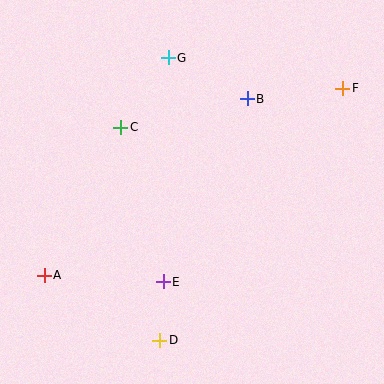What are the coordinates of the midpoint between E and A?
The midpoint between E and A is at (104, 279).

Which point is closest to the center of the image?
Point E at (163, 282) is closest to the center.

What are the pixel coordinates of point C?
Point C is at (121, 127).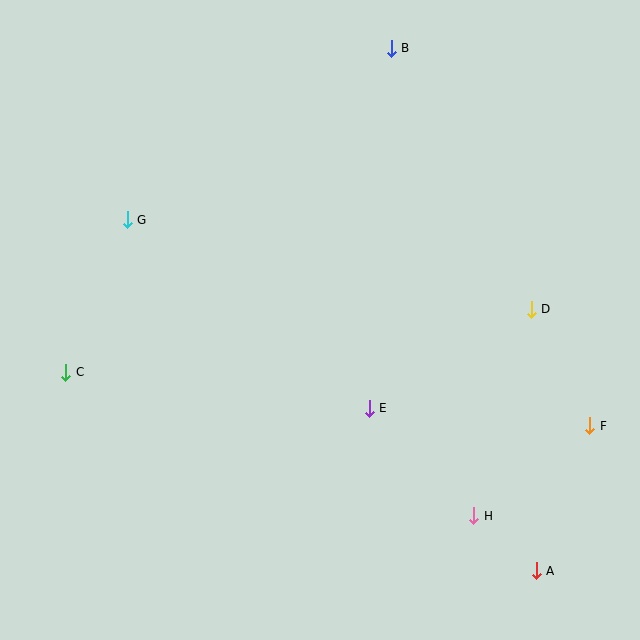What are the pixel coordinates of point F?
Point F is at (590, 426).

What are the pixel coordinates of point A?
Point A is at (536, 571).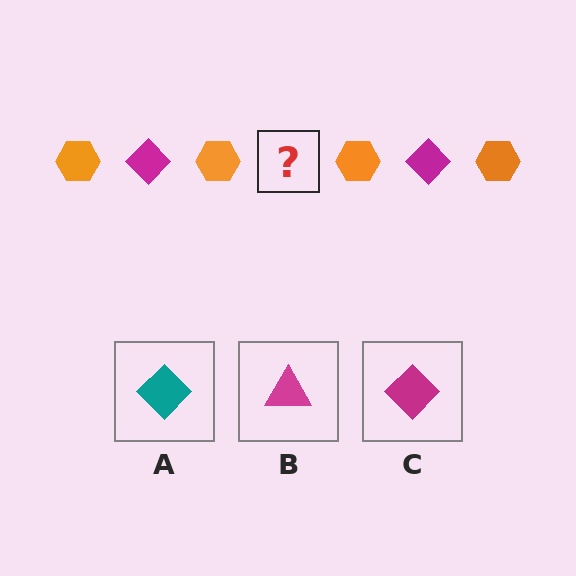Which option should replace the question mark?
Option C.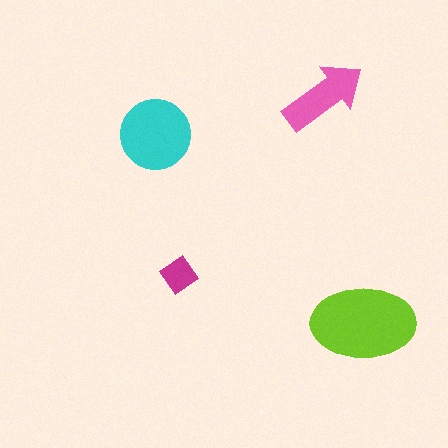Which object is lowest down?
The lime ellipse is bottommost.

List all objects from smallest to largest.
The magenta diamond, the pink arrow, the cyan circle, the lime ellipse.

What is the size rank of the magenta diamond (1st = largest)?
4th.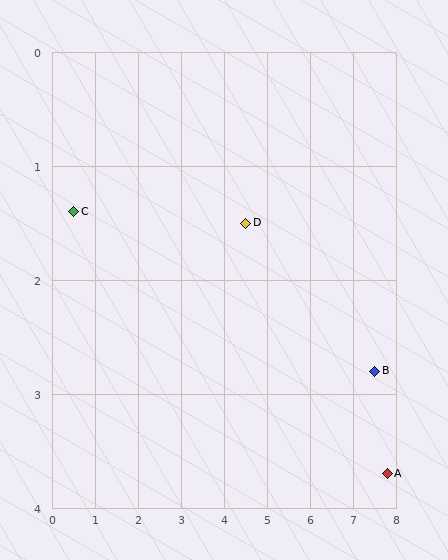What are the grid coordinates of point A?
Point A is at approximately (7.8, 3.7).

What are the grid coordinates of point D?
Point D is at approximately (4.5, 1.5).